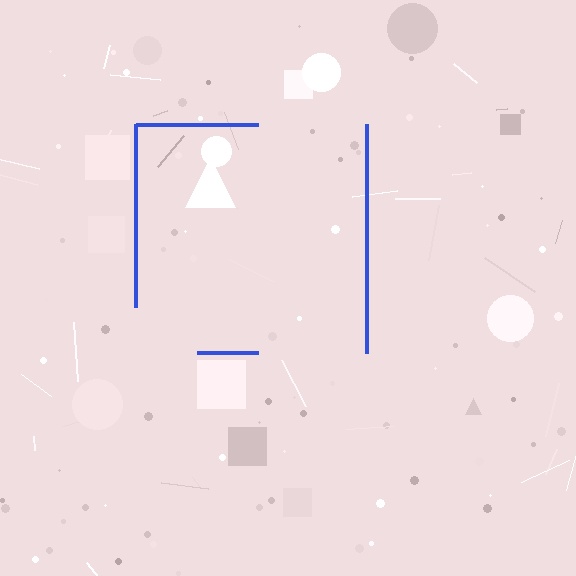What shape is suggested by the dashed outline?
The dashed outline suggests a square.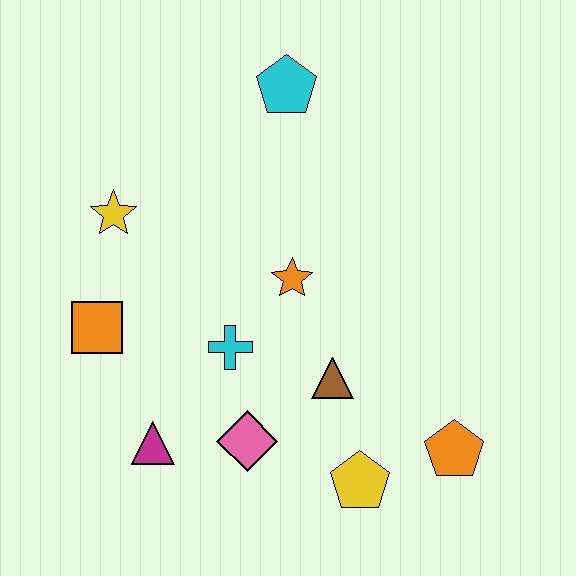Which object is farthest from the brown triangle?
The cyan pentagon is farthest from the brown triangle.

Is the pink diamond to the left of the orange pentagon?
Yes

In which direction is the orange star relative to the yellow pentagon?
The orange star is above the yellow pentagon.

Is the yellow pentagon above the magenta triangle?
No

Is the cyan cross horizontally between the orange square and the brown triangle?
Yes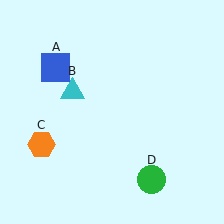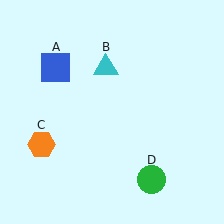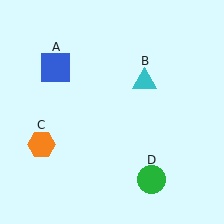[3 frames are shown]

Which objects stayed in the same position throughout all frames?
Blue square (object A) and orange hexagon (object C) and green circle (object D) remained stationary.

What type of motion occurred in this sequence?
The cyan triangle (object B) rotated clockwise around the center of the scene.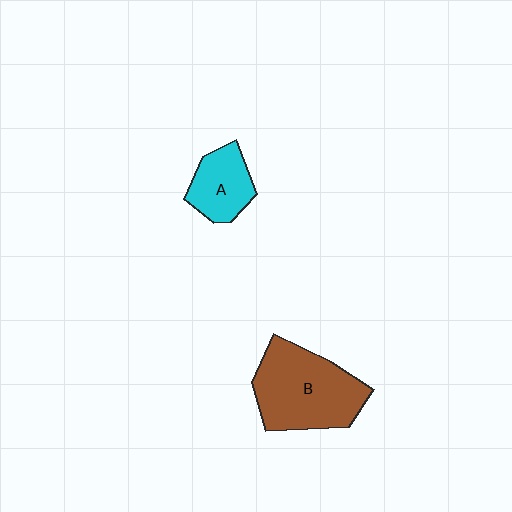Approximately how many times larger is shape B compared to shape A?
Approximately 2.0 times.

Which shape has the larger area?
Shape B (brown).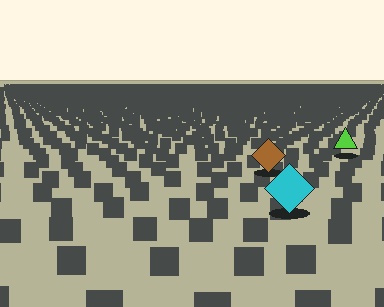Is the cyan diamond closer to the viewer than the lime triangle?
Yes. The cyan diamond is closer — you can tell from the texture gradient: the ground texture is coarser near it.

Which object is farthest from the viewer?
The lime triangle is farthest from the viewer. It appears smaller and the ground texture around it is denser.